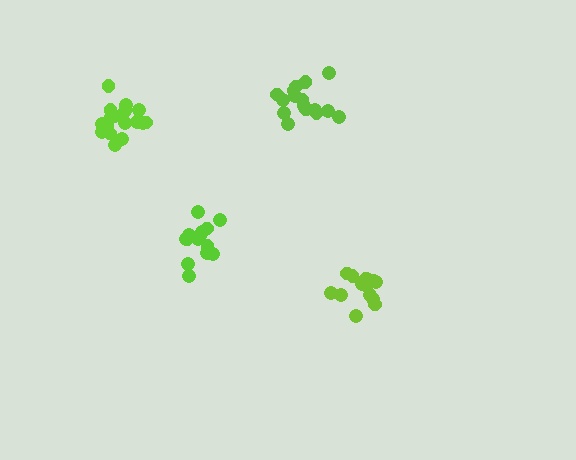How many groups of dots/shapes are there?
There are 4 groups.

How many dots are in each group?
Group 1: 14 dots, Group 2: 14 dots, Group 3: 16 dots, Group 4: 20 dots (64 total).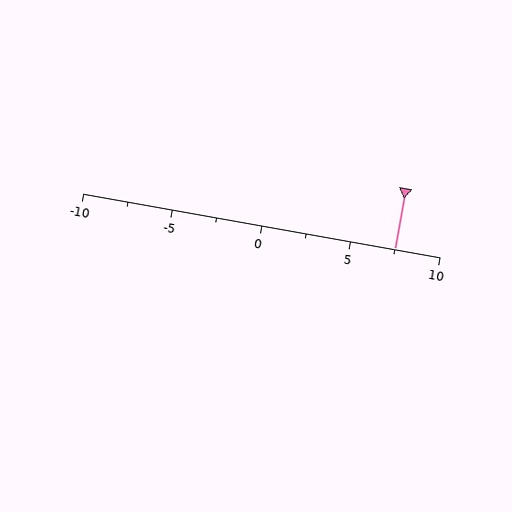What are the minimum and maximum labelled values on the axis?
The axis runs from -10 to 10.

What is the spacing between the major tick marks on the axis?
The major ticks are spaced 5 apart.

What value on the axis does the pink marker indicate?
The marker indicates approximately 7.5.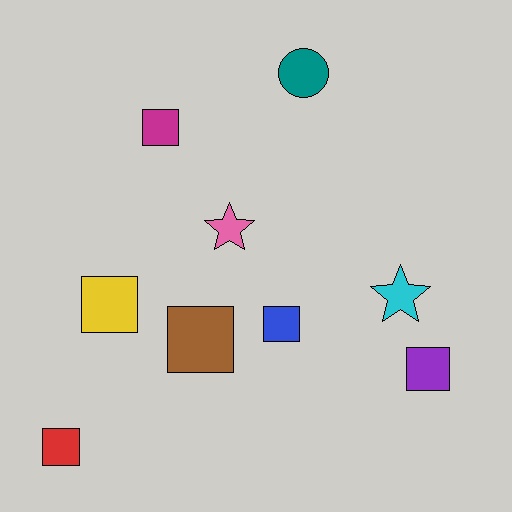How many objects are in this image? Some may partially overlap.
There are 9 objects.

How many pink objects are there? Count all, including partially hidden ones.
There is 1 pink object.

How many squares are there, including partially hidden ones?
There are 6 squares.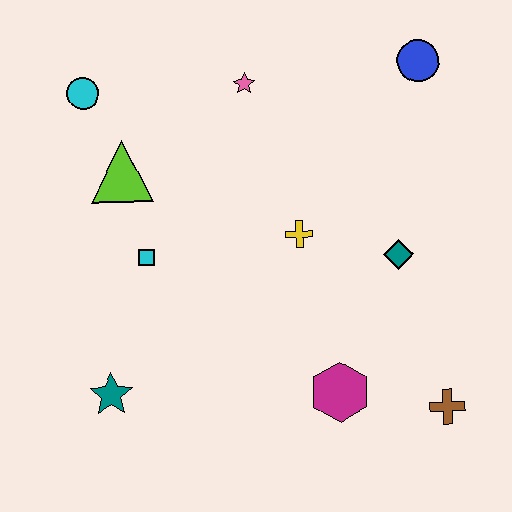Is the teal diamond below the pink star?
Yes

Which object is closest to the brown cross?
The magenta hexagon is closest to the brown cross.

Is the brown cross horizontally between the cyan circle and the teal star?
No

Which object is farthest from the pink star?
The brown cross is farthest from the pink star.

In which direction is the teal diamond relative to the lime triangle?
The teal diamond is to the right of the lime triangle.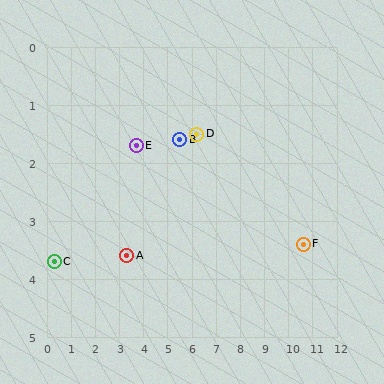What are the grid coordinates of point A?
Point A is at approximately (3.3, 3.6).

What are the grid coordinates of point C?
Point C is at approximately (0.3, 3.7).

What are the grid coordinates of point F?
Point F is at approximately (10.6, 3.4).